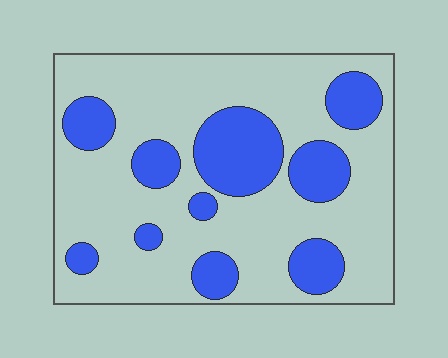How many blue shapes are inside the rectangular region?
10.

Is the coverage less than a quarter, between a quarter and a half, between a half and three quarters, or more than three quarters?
Between a quarter and a half.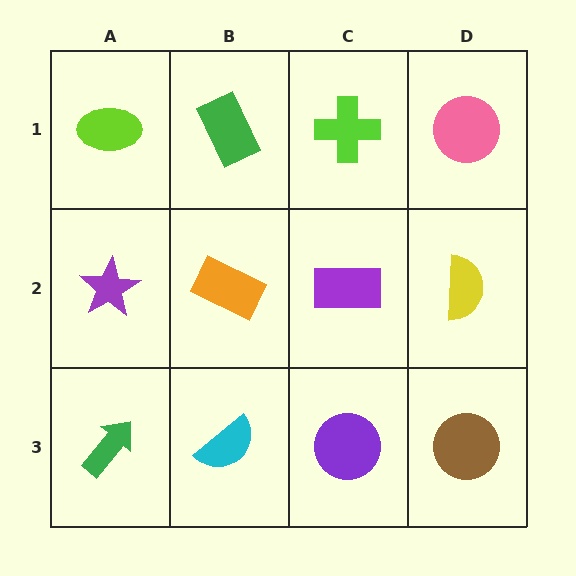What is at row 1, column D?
A pink circle.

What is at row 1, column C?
A lime cross.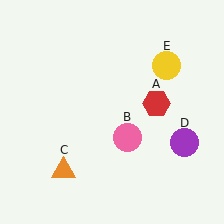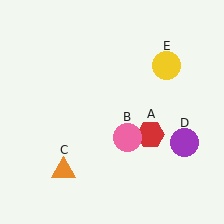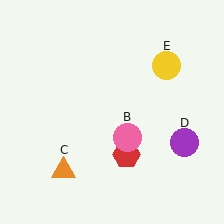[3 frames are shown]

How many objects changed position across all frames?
1 object changed position: red hexagon (object A).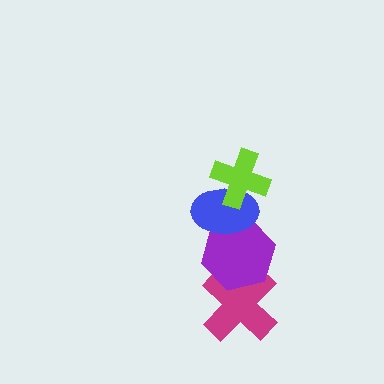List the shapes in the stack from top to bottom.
From top to bottom: the lime cross, the blue ellipse, the purple hexagon, the magenta cross.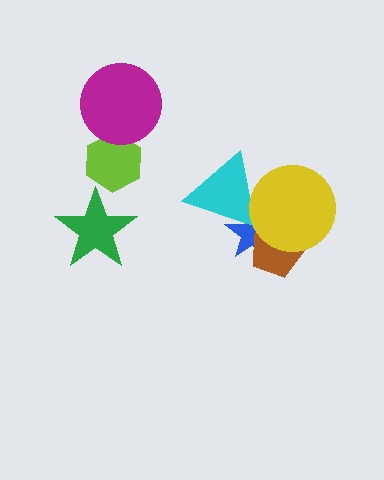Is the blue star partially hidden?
Yes, it is partially covered by another shape.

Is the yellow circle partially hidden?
No, no other shape covers it.